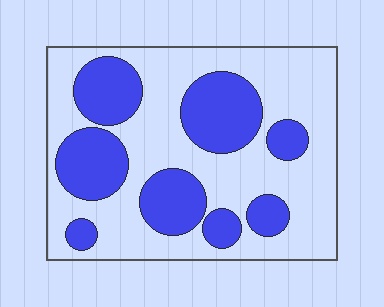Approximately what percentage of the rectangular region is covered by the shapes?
Approximately 35%.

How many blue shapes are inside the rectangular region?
8.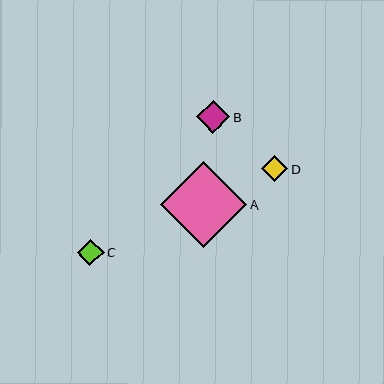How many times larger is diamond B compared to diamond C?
Diamond B is approximately 1.3 times the size of diamond C.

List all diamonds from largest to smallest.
From largest to smallest: A, B, C, D.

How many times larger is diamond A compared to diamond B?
Diamond A is approximately 2.6 times the size of diamond B.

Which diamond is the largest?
Diamond A is the largest with a size of approximately 86 pixels.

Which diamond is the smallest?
Diamond D is the smallest with a size of approximately 26 pixels.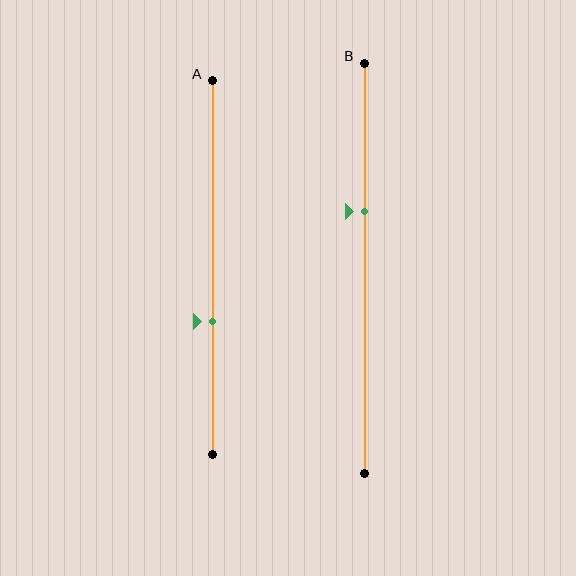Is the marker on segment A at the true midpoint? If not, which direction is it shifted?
No, the marker on segment A is shifted downward by about 14% of the segment length.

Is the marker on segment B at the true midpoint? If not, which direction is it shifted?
No, the marker on segment B is shifted upward by about 14% of the segment length.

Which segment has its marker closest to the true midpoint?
Segment B has its marker closest to the true midpoint.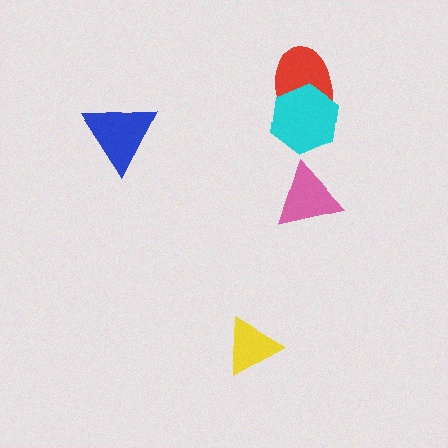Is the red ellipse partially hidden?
Yes, it is partially covered by another shape.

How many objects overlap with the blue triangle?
0 objects overlap with the blue triangle.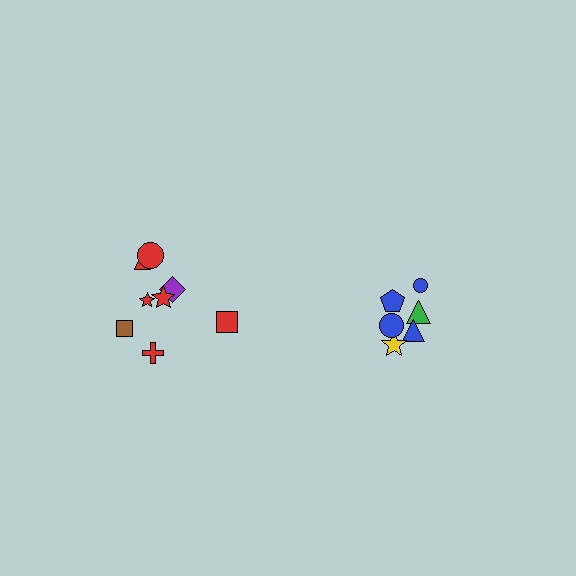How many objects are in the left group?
There are 8 objects.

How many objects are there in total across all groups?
There are 14 objects.